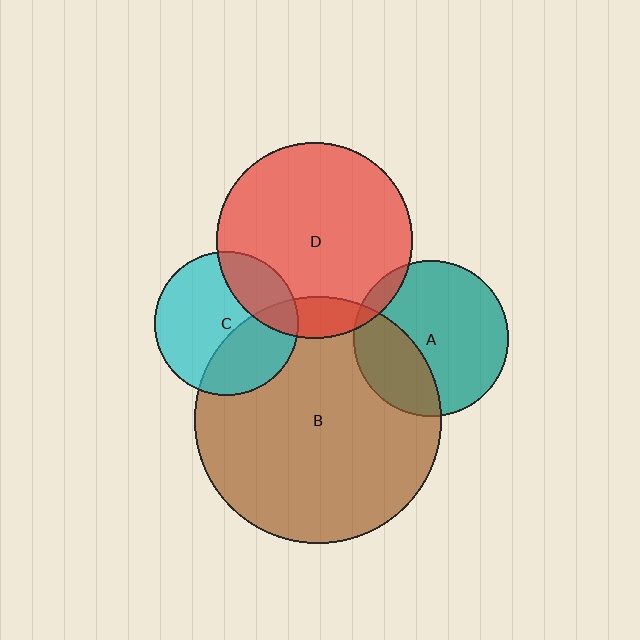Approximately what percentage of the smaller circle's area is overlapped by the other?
Approximately 5%.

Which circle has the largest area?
Circle B (brown).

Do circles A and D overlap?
Yes.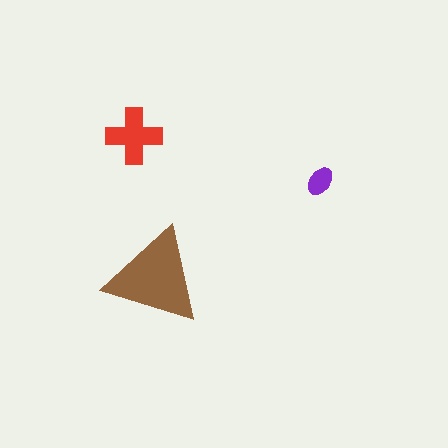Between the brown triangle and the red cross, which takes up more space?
The brown triangle.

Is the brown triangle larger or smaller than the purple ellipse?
Larger.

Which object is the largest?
The brown triangle.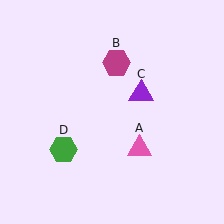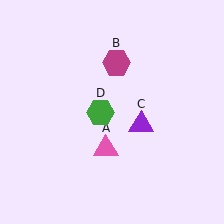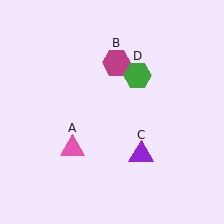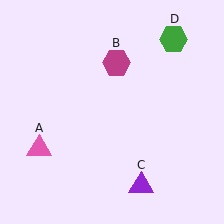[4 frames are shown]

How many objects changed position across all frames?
3 objects changed position: pink triangle (object A), purple triangle (object C), green hexagon (object D).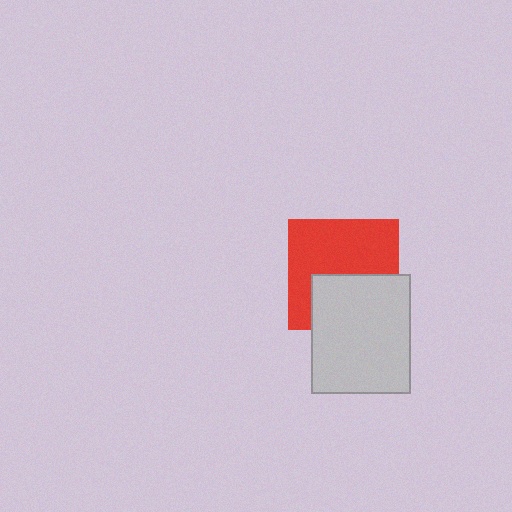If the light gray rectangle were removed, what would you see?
You would see the complete red square.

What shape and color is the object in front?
The object in front is a light gray rectangle.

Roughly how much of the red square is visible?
About half of it is visible (roughly 60%).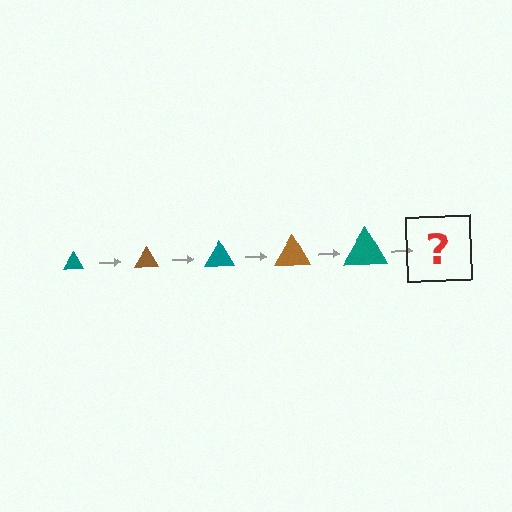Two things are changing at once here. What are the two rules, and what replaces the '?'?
The two rules are that the triangle grows larger each step and the color cycles through teal and brown. The '?' should be a brown triangle, larger than the previous one.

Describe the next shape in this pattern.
It should be a brown triangle, larger than the previous one.